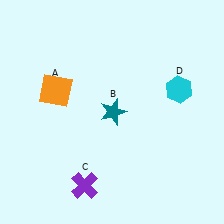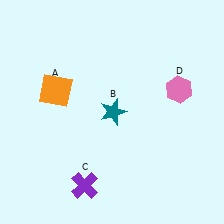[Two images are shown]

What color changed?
The hexagon (D) changed from cyan in Image 1 to pink in Image 2.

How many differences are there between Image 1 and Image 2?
There is 1 difference between the two images.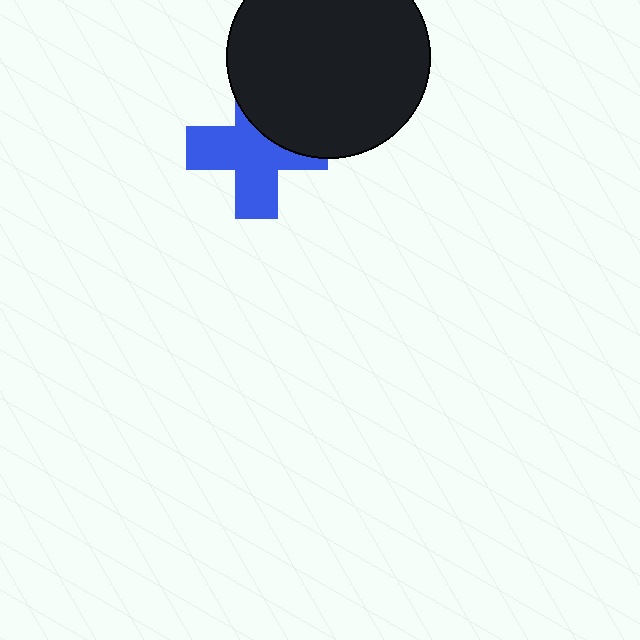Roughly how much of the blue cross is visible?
Most of it is visible (roughly 66%).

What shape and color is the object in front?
The object in front is a black circle.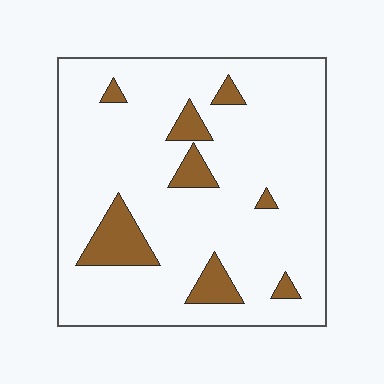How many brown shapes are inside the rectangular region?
8.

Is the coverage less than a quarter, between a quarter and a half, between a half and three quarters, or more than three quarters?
Less than a quarter.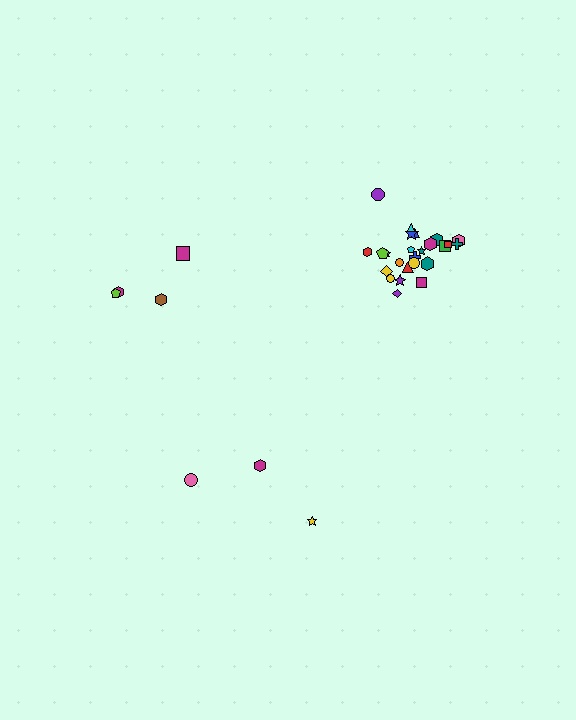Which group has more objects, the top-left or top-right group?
The top-right group.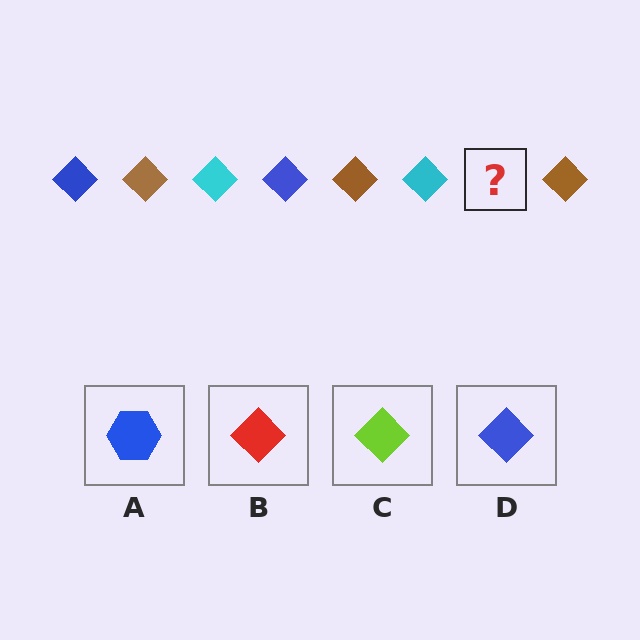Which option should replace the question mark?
Option D.